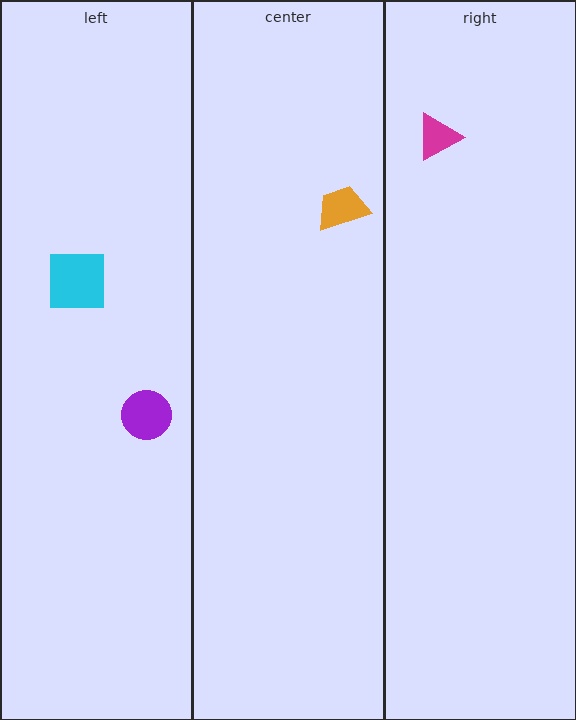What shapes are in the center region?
The orange trapezoid.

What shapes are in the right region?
The magenta triangle.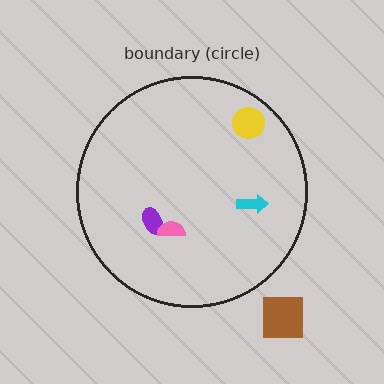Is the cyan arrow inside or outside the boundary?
Inside.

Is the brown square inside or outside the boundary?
Outside.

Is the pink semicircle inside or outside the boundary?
Inside.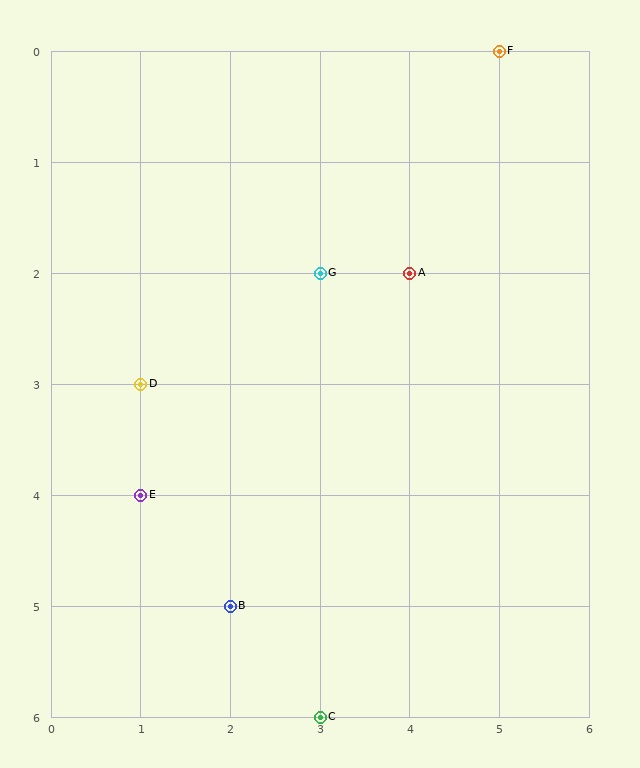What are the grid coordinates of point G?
Point G is at grid coordinates (3, 2).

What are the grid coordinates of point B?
Point B is at grid coordinates (2, 5).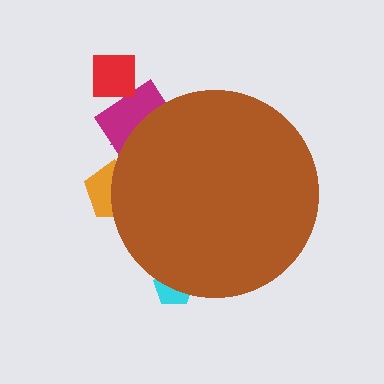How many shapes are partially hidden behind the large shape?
4 shapes are partially hidden.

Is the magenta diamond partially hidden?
Yes, the magenta diamond is partially hidden behind the brown circle.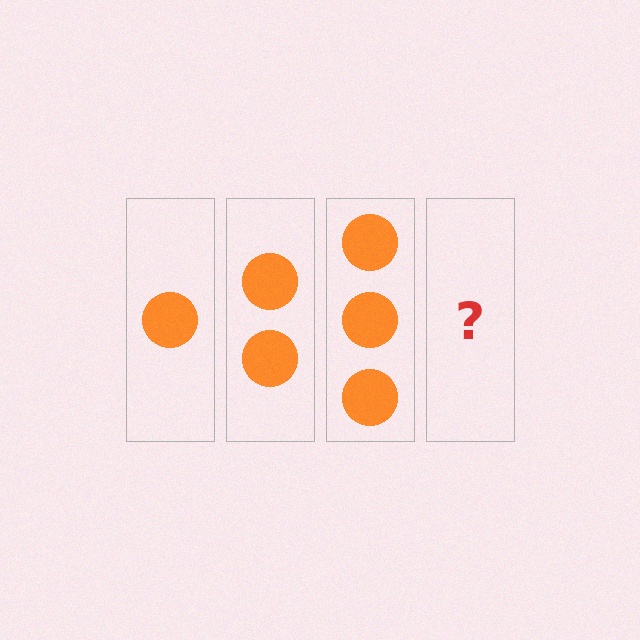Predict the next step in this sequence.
The next step is 4 circles.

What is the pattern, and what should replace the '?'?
The pattern is that each step adds one more circle. The '?' should be 4 circles.